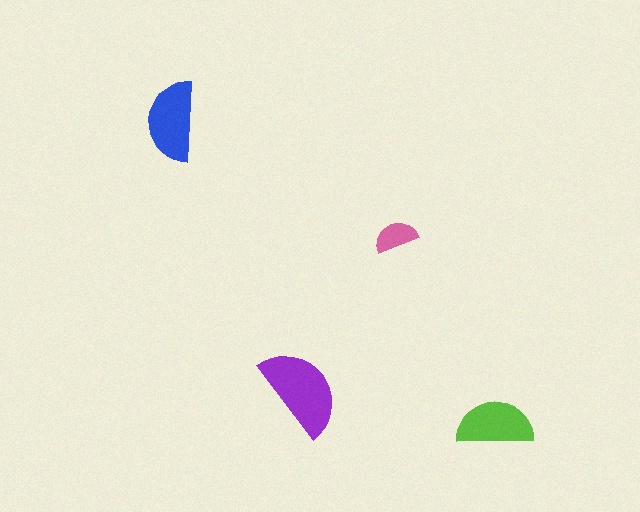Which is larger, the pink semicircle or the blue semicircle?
The blue one.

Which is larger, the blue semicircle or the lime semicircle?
The blue one.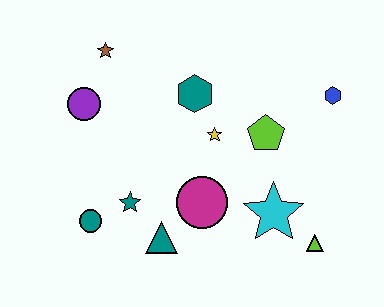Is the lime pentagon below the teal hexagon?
Yes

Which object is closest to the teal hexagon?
The yellow star is closest to the teal hexagon.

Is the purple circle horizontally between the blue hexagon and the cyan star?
No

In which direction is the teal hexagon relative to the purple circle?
The teal hexagon is to the right of the purple circle.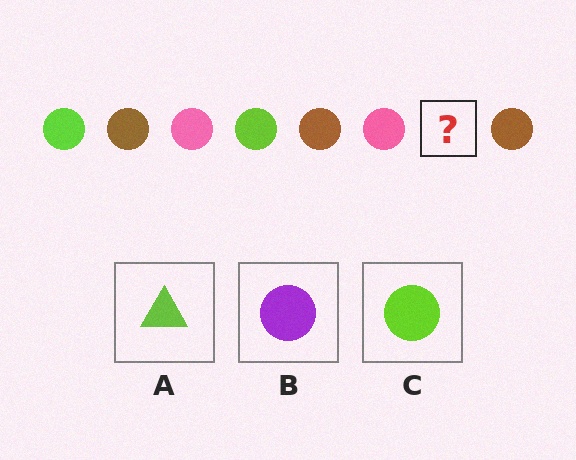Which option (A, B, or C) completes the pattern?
C.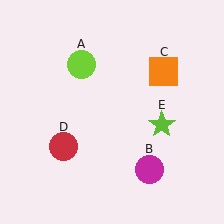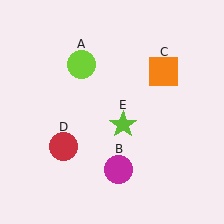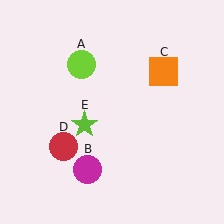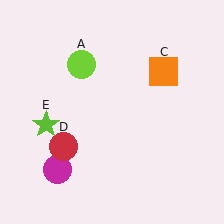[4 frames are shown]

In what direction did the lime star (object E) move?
The lime star (object E) moved left.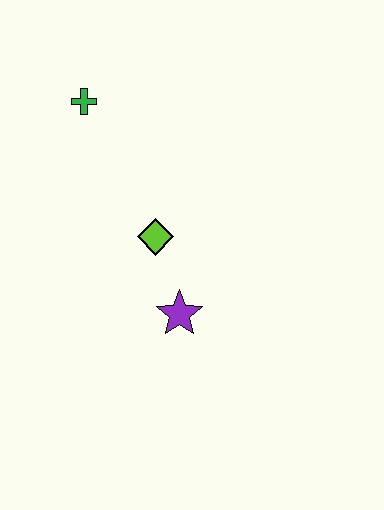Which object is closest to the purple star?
The lime diamond is closest to the purple star.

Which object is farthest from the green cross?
The purple star is farthest from the green cross.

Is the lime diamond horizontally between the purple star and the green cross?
Yes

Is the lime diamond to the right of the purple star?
No